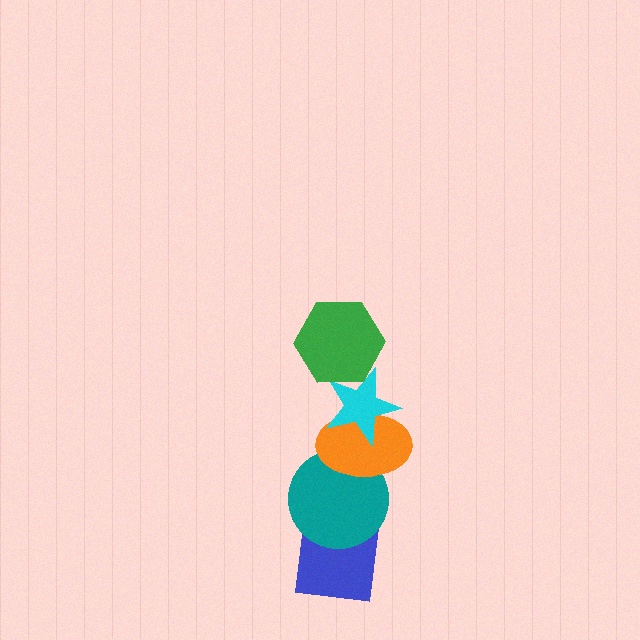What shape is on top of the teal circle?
The orange ellipse is on top of the teal circle.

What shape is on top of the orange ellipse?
The cyan star is on top of the orange ellipse.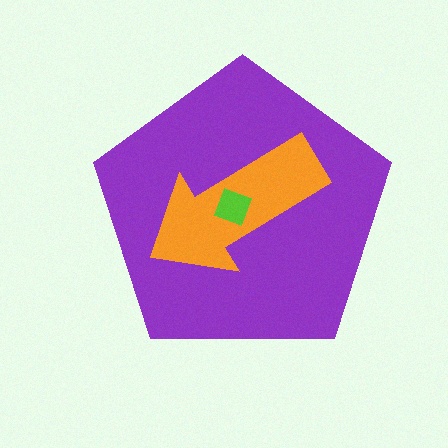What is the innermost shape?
The lime square.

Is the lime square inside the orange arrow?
Yes.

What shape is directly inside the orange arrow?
The lime square.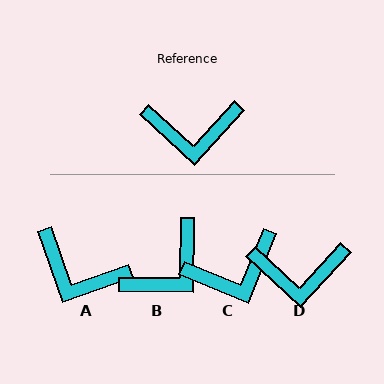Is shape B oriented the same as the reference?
No, it is off by about 42 degrees.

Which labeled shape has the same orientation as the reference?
D.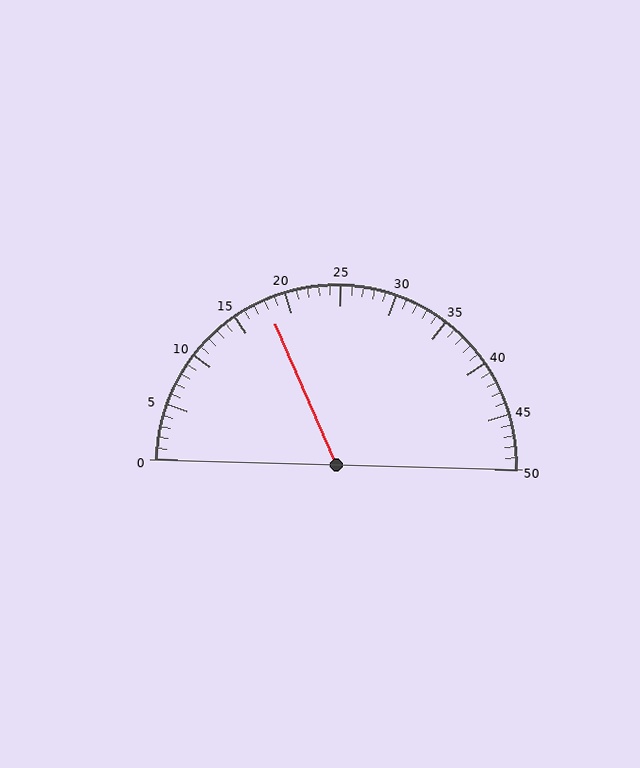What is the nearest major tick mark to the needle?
The nearest major tick mark is 20.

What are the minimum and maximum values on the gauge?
The gauge ranges from 0 to 50.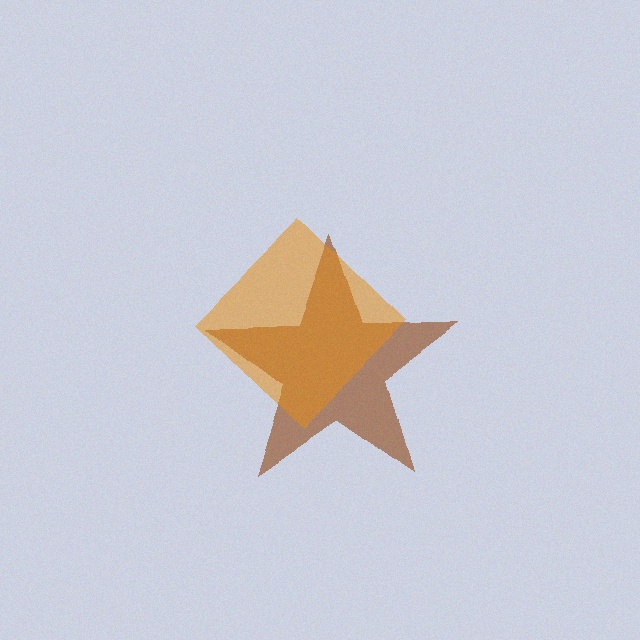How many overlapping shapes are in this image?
There are 2 overlapping shapes in the image.